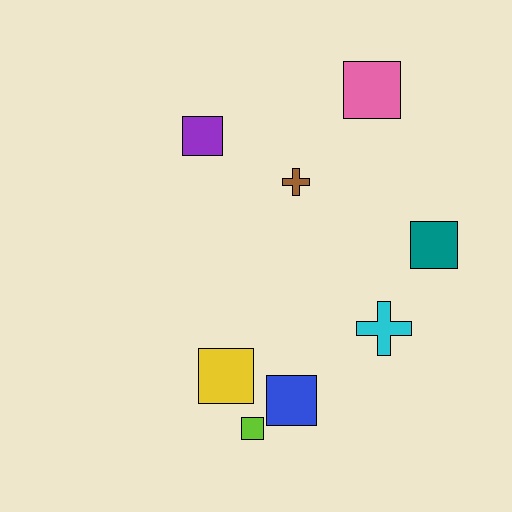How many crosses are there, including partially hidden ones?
There are 2 crosses.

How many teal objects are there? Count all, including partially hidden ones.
There is 1 teal object.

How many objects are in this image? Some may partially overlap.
There are 8 objects.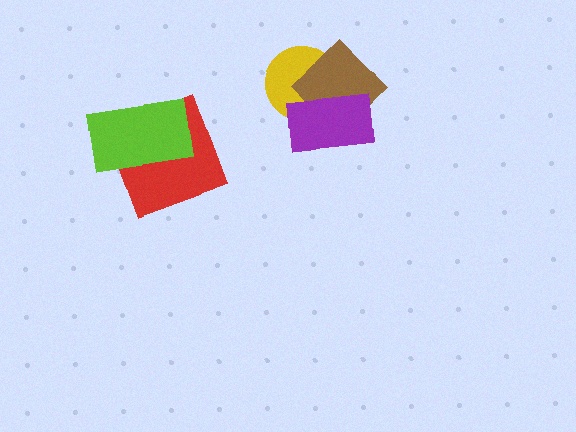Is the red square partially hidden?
Yes, it is partially covered by another shape.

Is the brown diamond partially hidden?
Yes, it is partially covered by another shape.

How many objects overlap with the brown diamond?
2 objects overlap with the brown diamond.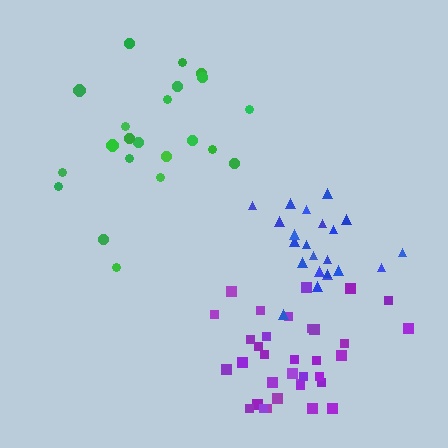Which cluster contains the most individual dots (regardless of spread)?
Purple (34).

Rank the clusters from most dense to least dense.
blue, purple, green.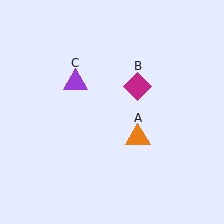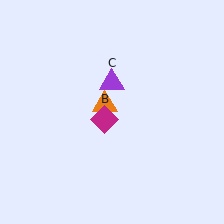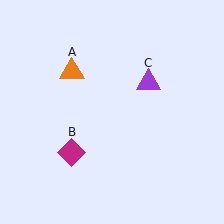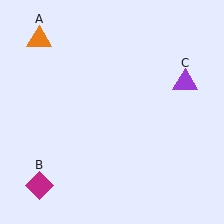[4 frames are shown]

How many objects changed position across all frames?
3 objects changed position: orange triangle (object A), magenta diamond (object B), purple triangle (object C).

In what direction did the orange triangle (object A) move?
The orange triangle (object A) moved up and to the left.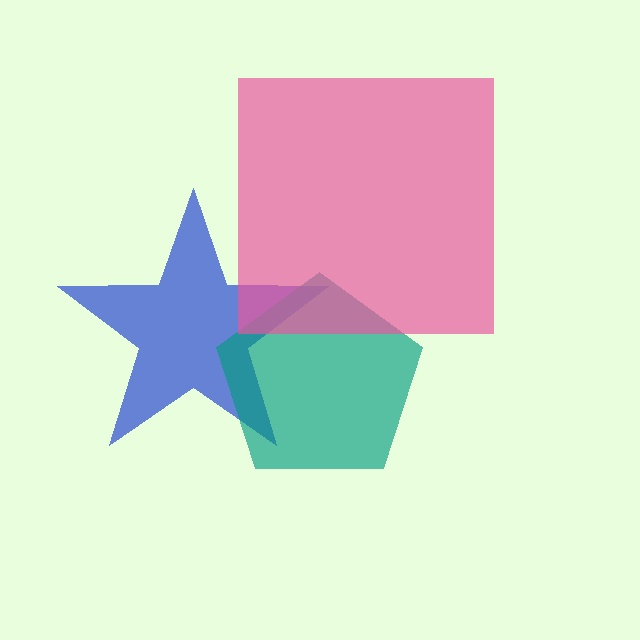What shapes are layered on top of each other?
The layered shapes are: a blue star, a teal pentagon, a pink square.